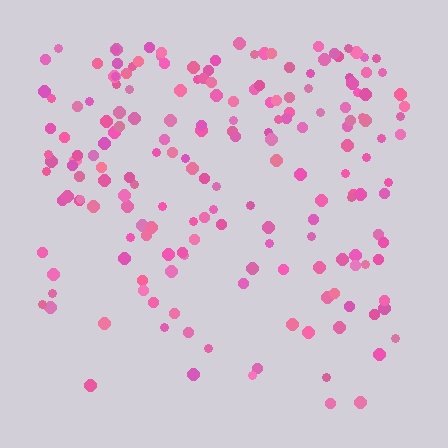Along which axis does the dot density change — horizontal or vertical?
Vertical.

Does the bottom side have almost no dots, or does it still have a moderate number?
Still a moderate number, just noticeably fewer than the top.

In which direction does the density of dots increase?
From bottom to top, with the top side densest.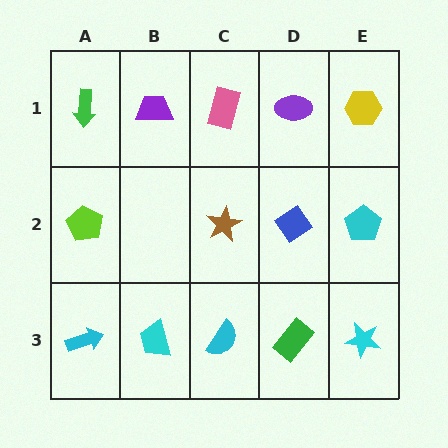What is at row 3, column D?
A green rectangle.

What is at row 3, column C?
A cyan semicircle.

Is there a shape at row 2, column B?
No, that cell is empty.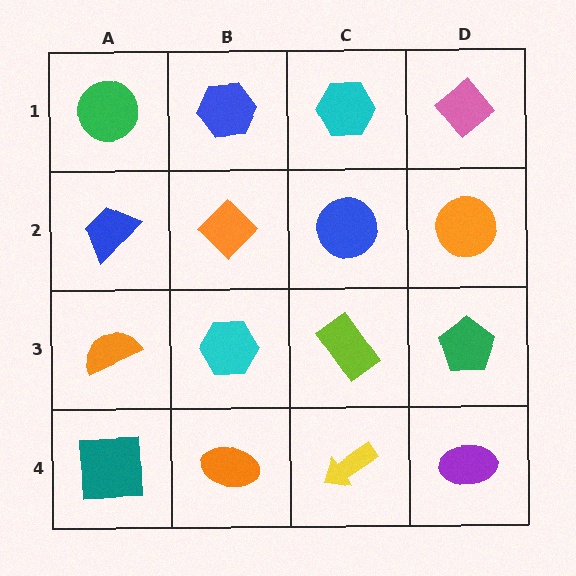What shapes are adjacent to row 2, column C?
A cyan hexagon (row 1, column C), a lime rectangle (row 3, column C), an orange diamond (row 2, column B), an orange circle (row 2, column D).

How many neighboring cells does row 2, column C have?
4.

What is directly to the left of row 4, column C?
An orange ellipse.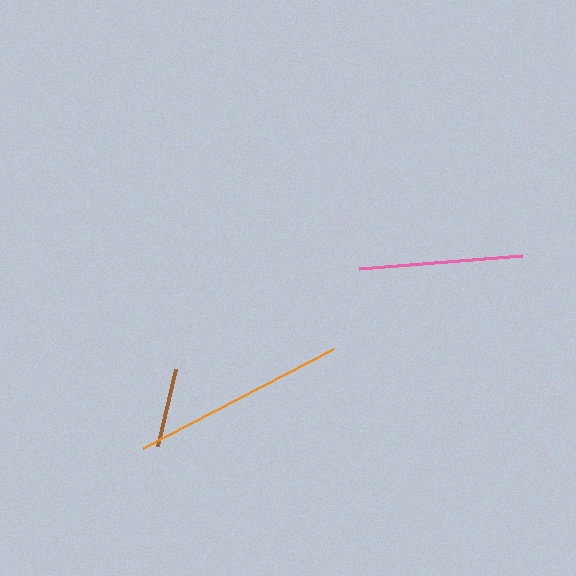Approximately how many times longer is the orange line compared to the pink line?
The orange line is approximately 1.3 times the length of the pink line.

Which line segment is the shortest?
The brown line is the shortest at approximately 80 pixels.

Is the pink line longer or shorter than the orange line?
The orange line is longer than the pink line.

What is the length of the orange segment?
The orange segment is approximately 214 pixels long.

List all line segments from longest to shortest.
From longest to shortest: orange, pink, brown.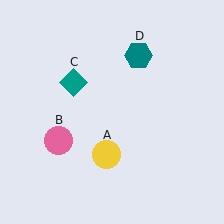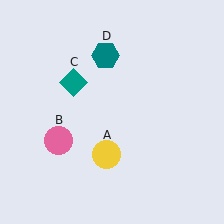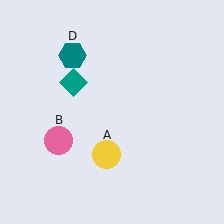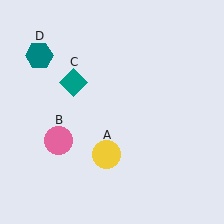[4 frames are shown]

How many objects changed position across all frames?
1 object changed position: teal hexagon (object D).